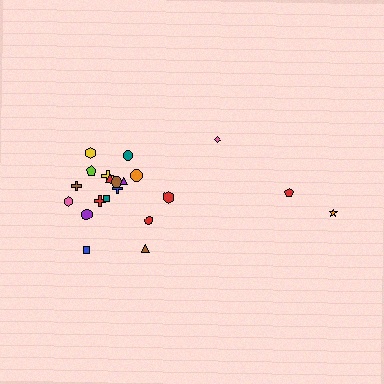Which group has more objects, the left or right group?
The left group.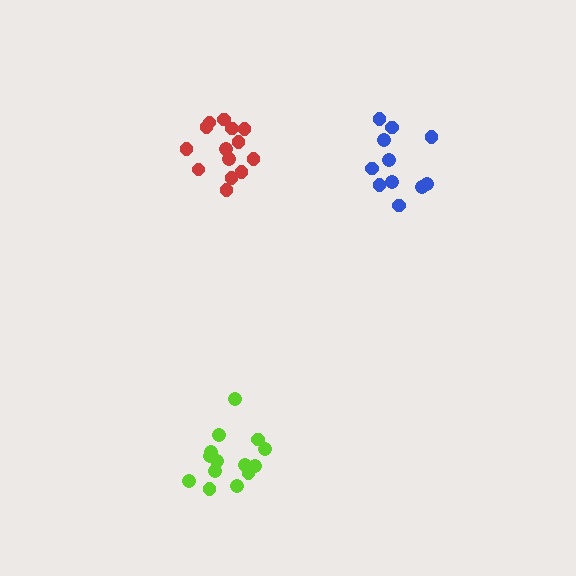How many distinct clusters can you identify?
There are 3 distinct clusters.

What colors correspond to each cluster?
The clusters are colored: lime, red, blue.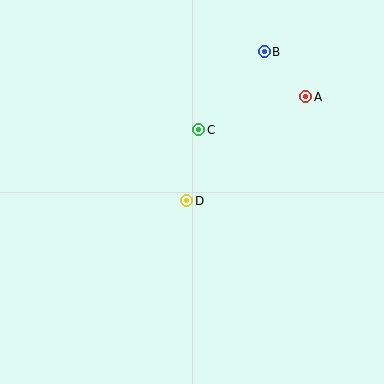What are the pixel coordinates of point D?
Point D is at (187, 201).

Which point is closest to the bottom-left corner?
Point D is closest to the bottom-left corner.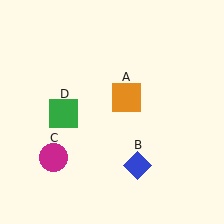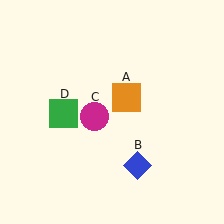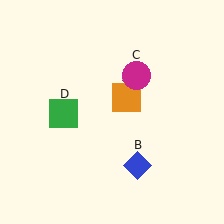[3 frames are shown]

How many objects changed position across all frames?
1 object changed position: magenta circle (object C).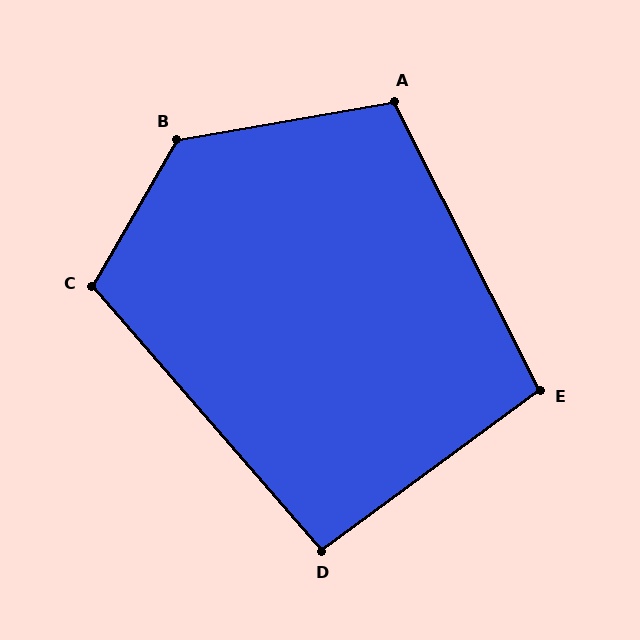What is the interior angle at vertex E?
Approximately 100 degrees (obtuse).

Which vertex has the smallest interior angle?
D, at approximately 95 degrees.